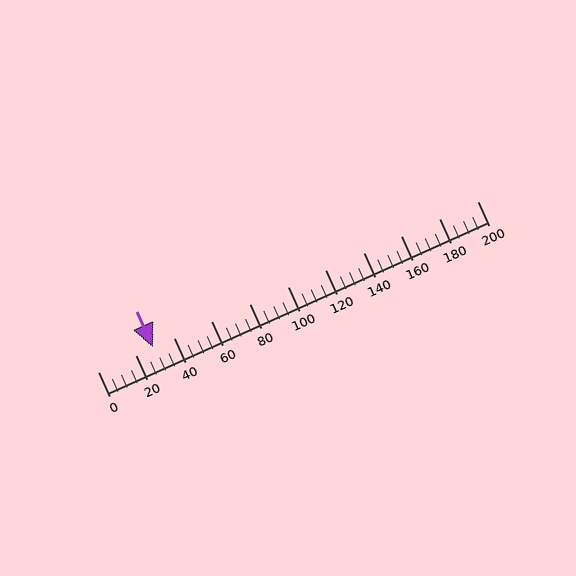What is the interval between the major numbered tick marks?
The major tick marks are spaced 20 units apart.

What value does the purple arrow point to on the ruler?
The purple arrow points to approximately 29.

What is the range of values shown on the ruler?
The ruler shows values from 0 to 200.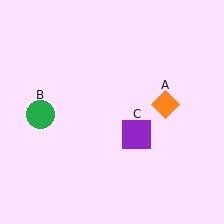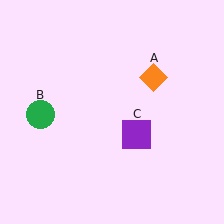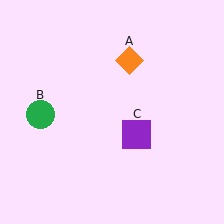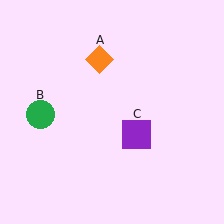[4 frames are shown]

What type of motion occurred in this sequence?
The orange diamond (object A) rotated counterclockwise around the center of the scene.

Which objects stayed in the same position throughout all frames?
Green circle (object B) and purple square (object C) remained stationary.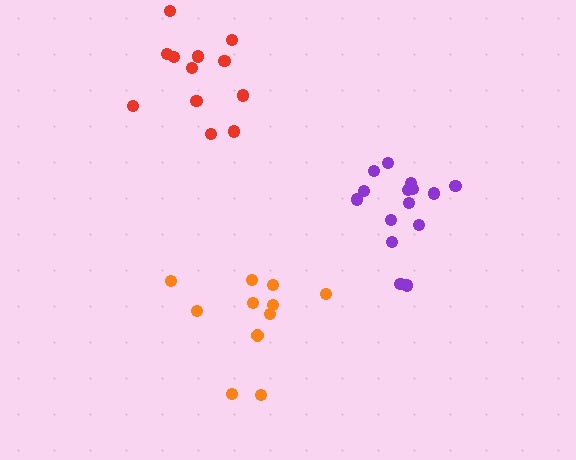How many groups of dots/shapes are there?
There are 3 groups.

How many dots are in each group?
Group 1: 11 dots, Group 2: 12 dots, Group 3: 15 dots (38 total).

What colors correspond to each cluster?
The clusters are colored: orange, red, purple.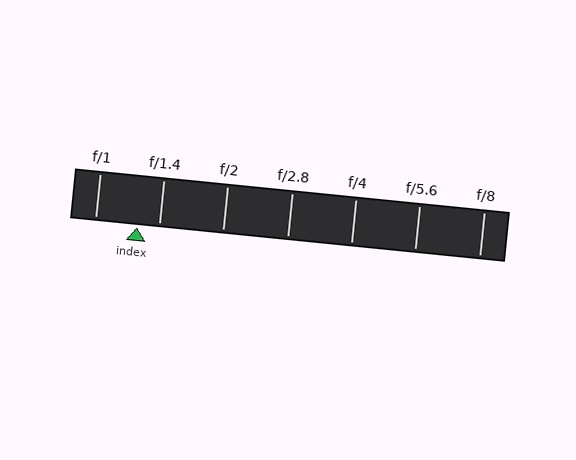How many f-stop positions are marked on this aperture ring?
There are 7 f-stop positions marked.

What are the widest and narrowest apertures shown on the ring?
The widest aperture shown is f/1 and the narrowest is f/8.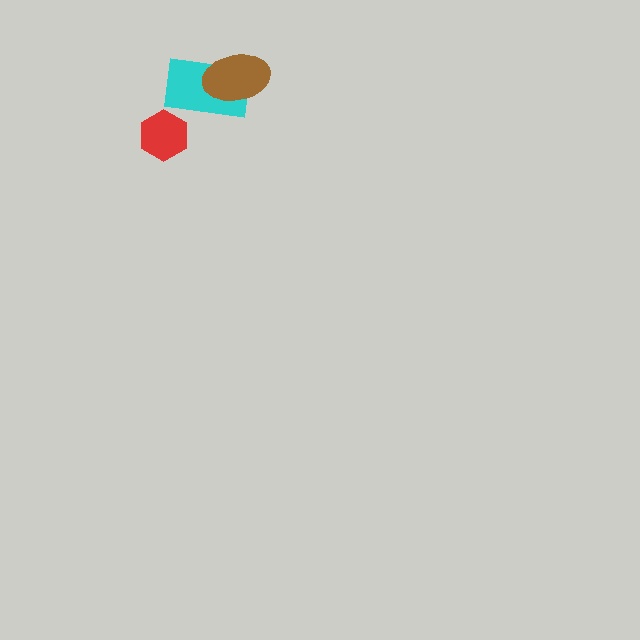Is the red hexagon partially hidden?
No, no other shape covers it.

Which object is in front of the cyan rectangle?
The brown ellipse is in front of the cyan rectangle.